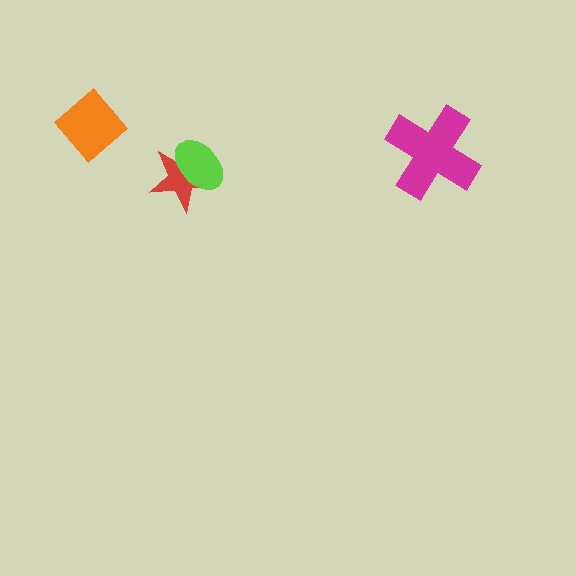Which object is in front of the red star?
The lime ellipse is in front of the red star.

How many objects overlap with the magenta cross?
0 objects overlap with the magenta cross.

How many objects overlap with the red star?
1 object overlaps with the red star.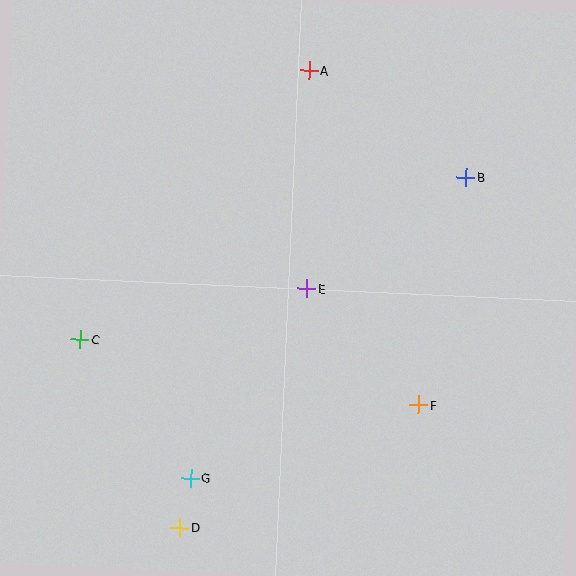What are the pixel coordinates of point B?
Point B is at (466, 177).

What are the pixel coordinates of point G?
Point G is at (191, 478).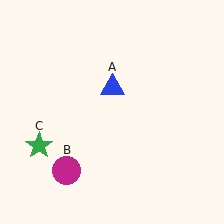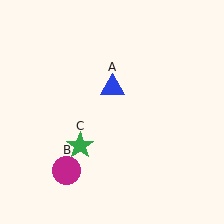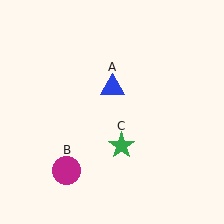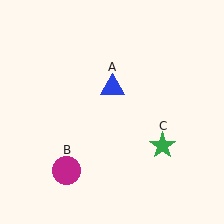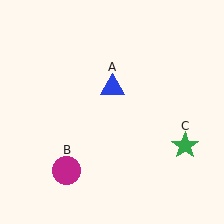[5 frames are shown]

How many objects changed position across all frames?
1 object changed position: green star (object C).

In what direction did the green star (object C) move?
The green star (object C) moved right.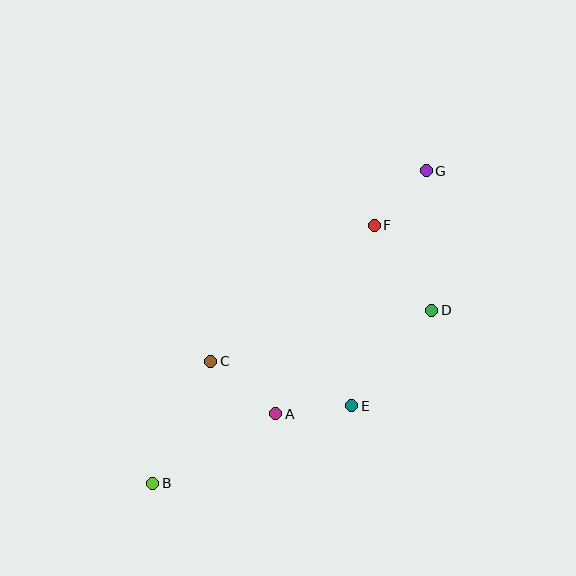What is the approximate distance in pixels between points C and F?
The distance between C and F is approximately 213 pixels.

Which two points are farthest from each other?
Points B and G are farthest from each other.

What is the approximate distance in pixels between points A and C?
The distance between A and C is approximately 84 pixels.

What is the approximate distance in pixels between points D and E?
The distance between D and E is approximately 124 pixels.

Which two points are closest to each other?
Points F and G are closest to each other.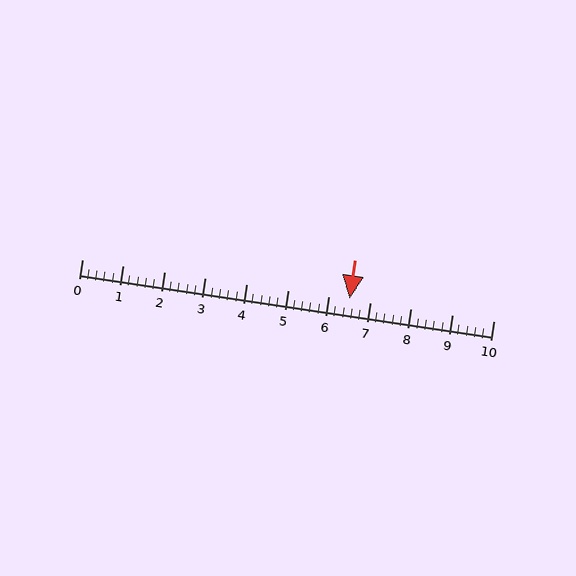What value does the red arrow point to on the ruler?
The red arrow points to approximately 6.5.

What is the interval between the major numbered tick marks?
The major tick marks are spaced 1 units apart.